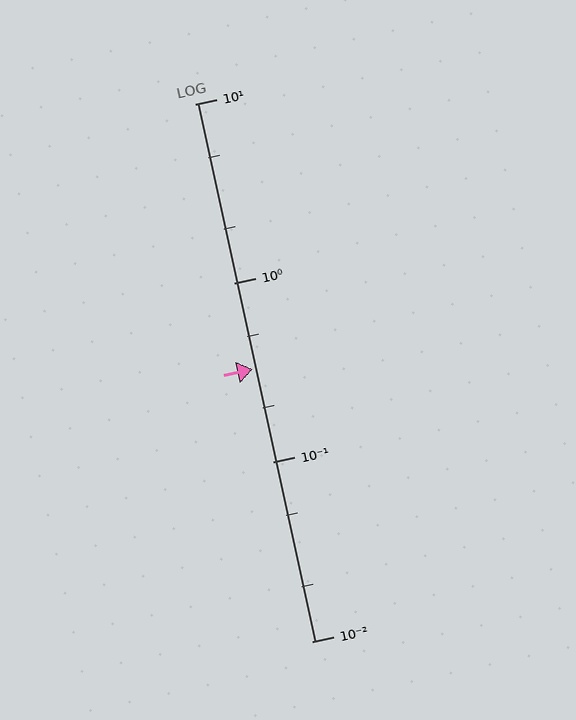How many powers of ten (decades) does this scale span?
The scale spans 3 decades, from 0.01 to 10.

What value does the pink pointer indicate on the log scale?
The pointer indicates approximately 0.33.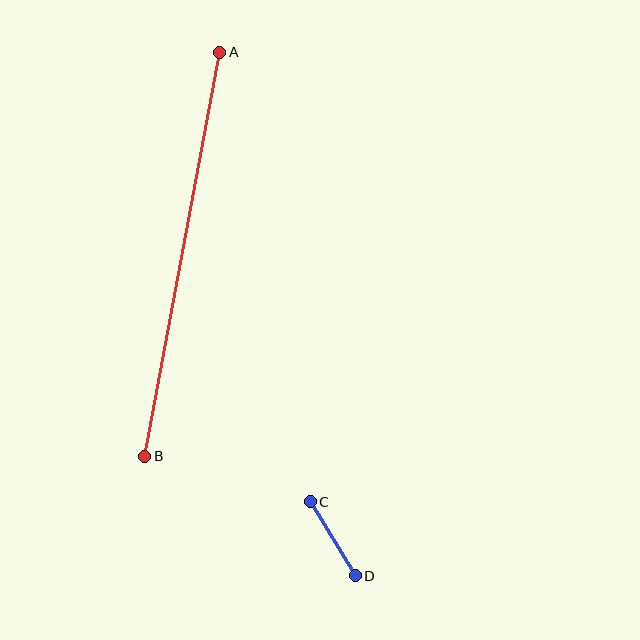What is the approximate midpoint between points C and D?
The midpoint is at approximately (333, 539) pixels.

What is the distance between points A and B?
The distance is approximately 411 pixels.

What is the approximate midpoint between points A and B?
The midpoint is at approximately (182, 254) pixels.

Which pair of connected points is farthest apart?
Points A and B are farthest apart.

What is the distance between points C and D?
The distance is approximately 87 pixels.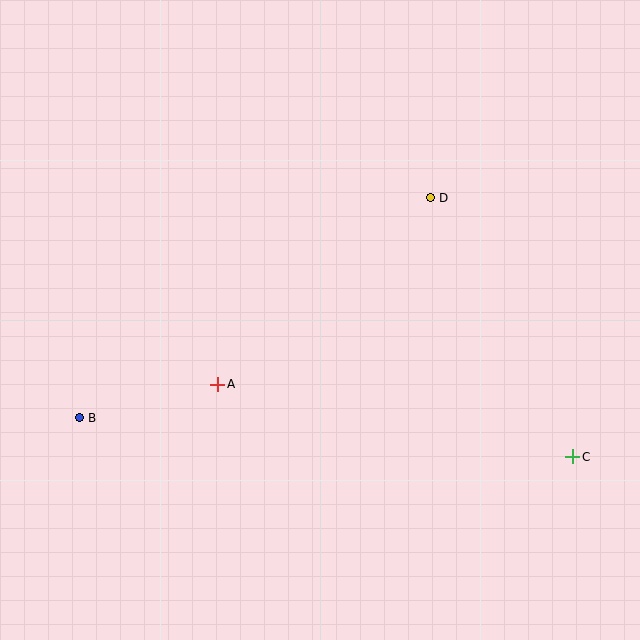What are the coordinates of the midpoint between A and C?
The midpoint between A and C is at (395, 420).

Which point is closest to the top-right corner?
Point D is closest to the top-right corner.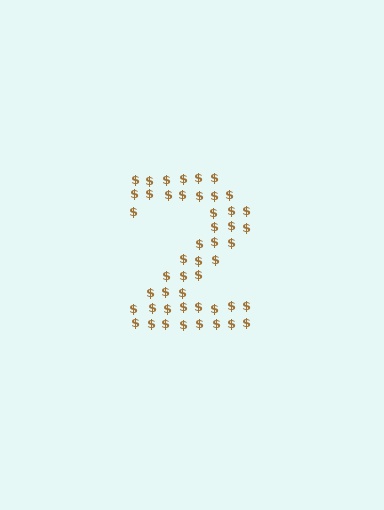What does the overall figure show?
The overall figure shows the digit 2.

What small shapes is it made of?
It is made of small dollar signs.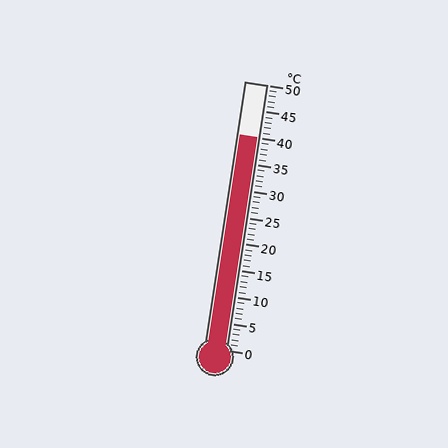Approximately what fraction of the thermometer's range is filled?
The thermometer is filled to approximately 80% of its range.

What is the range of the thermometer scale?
The thermometer scale ranges from 0°C to 50°C.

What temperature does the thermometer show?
The thermometer shows approximately 40°C.